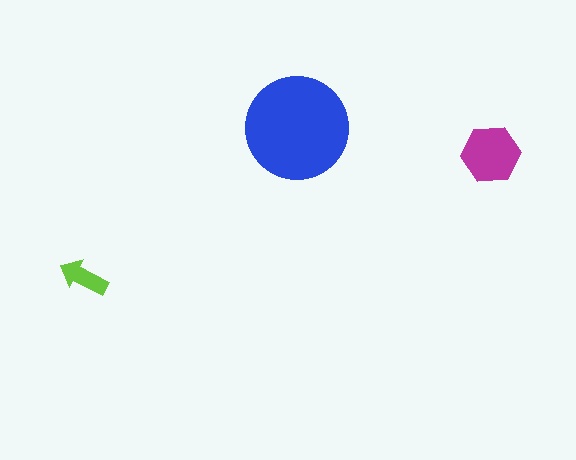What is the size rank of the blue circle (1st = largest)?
1st.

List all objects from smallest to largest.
The lime arrow, the magenta hexagon, the blue circle.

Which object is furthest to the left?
The lime arrow is leftmost.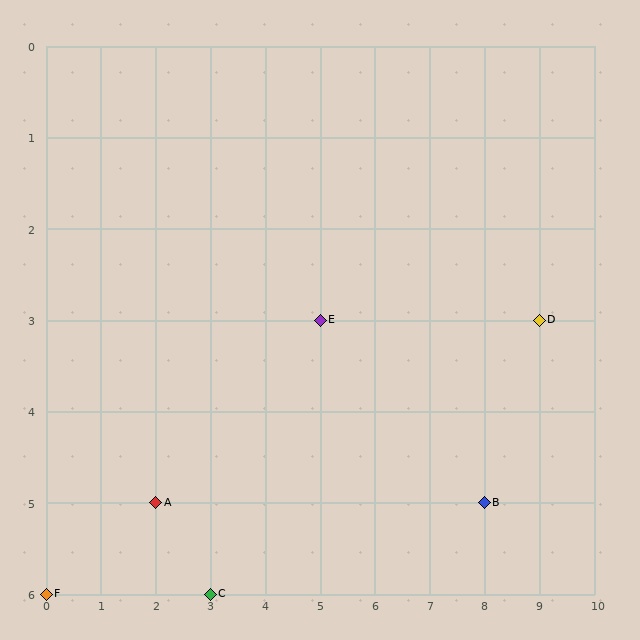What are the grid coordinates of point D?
Point D is at grid coordinates (9, 3).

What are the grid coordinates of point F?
Point F is at grid coordinates (0, 6).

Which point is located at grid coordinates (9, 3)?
Point D is at (9, 3).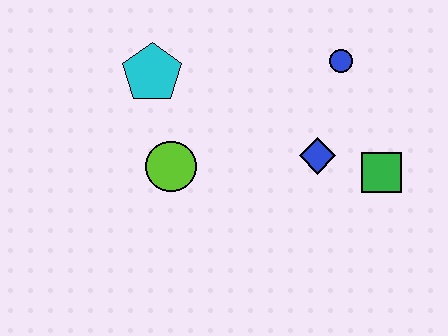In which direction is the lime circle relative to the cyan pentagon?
The lime circle is below the cyan pentagon.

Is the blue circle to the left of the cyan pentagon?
No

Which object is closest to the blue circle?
The blue diamond is closest to the blue circle.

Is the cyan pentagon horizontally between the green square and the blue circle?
No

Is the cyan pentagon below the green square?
No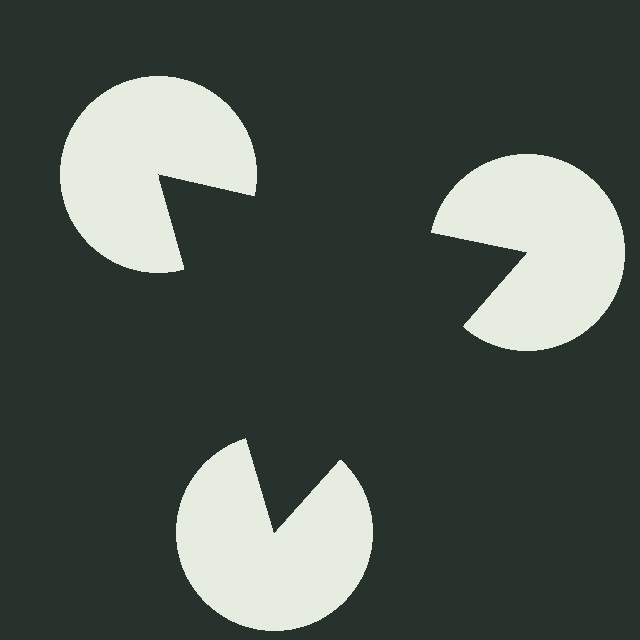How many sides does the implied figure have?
3 sides.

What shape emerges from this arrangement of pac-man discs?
An illusory triangle — its edges are inferred from the aligned wedge cuts in the pac-man discs, not physically drawn.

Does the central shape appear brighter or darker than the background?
It typically appears slightly darker than the background, even though no actual brightness change is drawn.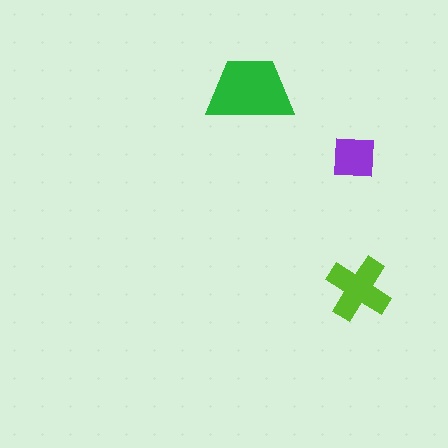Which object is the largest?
The green trapezoid.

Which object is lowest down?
The lime cross is bottommost.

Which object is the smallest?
The purple square.